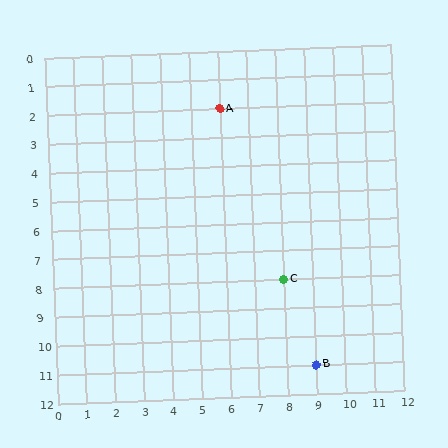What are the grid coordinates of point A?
Point A is at grid coordinates (6, 2).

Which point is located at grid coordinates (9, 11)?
Point B is at (9, 11).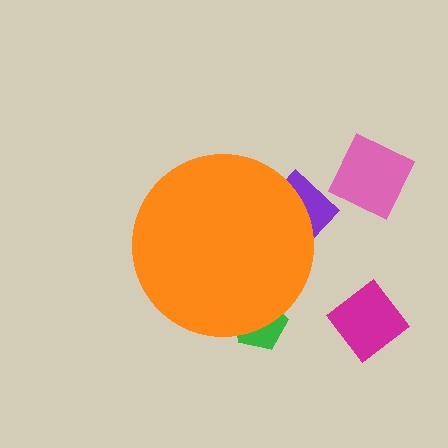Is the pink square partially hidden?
No, the pink square is fully visible.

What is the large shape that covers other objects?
An orange circle.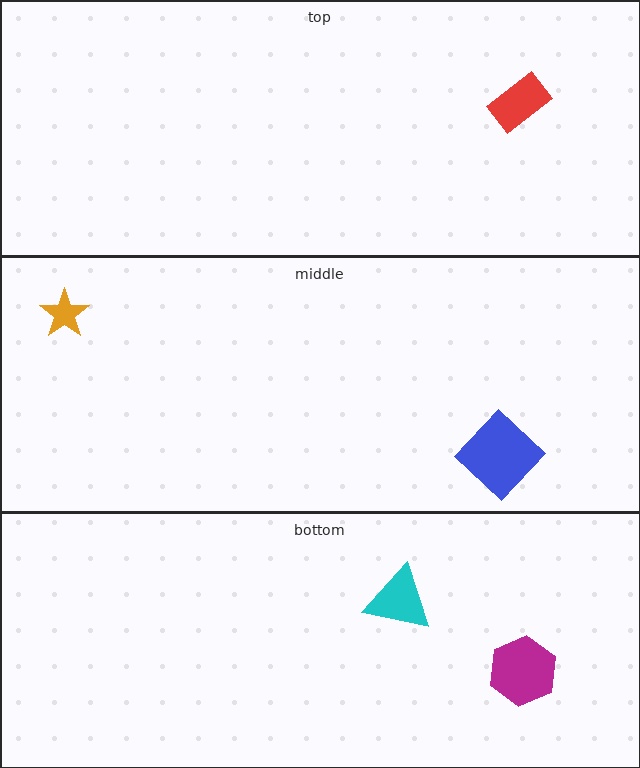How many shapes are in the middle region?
2.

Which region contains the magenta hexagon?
The bottom region.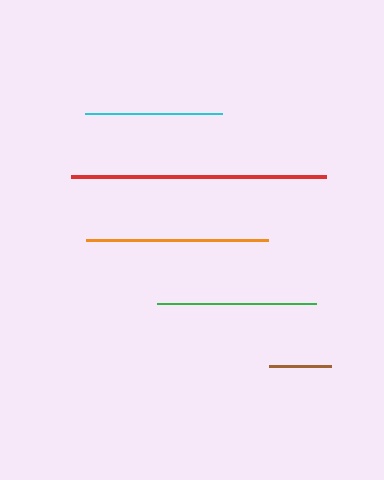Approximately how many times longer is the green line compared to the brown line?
The green line is approximately 2.5 times the length of the brown line.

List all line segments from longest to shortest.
From longest to shortest: red, orange, green, cyan, brown.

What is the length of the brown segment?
The brown segment is approximately 63 pixels long.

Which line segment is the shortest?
The brown line is the shortest at approximately 63 pixels.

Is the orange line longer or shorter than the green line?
The orange line is longer than the green line.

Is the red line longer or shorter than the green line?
The red line is longer than the green line.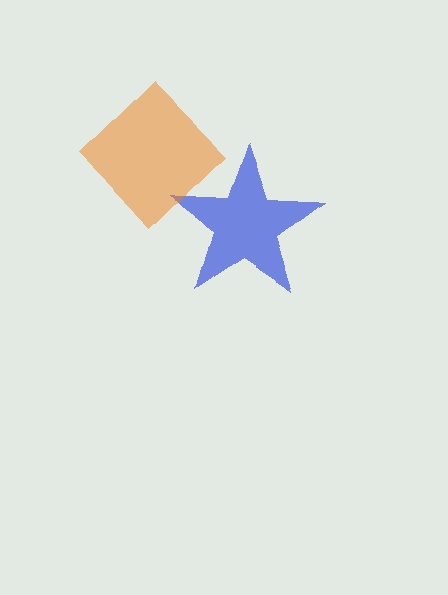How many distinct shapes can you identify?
There are 2 distinct shapes: a blue star, an orange diamond.